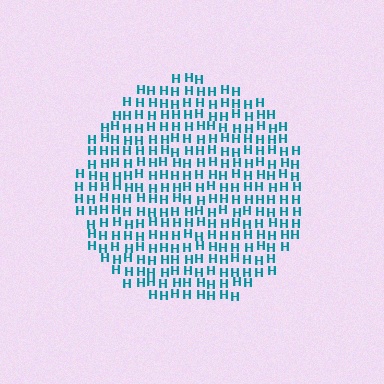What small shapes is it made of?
It is made of small letter H's.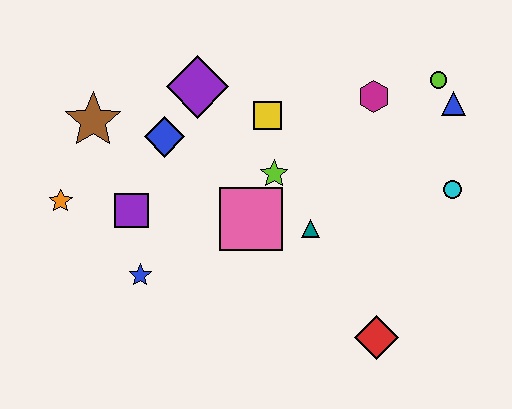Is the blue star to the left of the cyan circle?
Yes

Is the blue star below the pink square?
Yes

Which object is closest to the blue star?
The purple square is closest to the blue star.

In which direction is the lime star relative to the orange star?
The lime star is to the right of the orange star.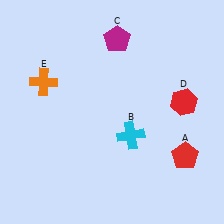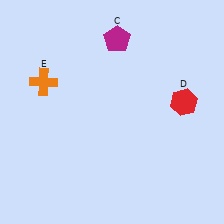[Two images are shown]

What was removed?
The cyan cross (B), the red pentagon (A) were removed in Image 2.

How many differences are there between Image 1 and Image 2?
There are 2 differences between the two images.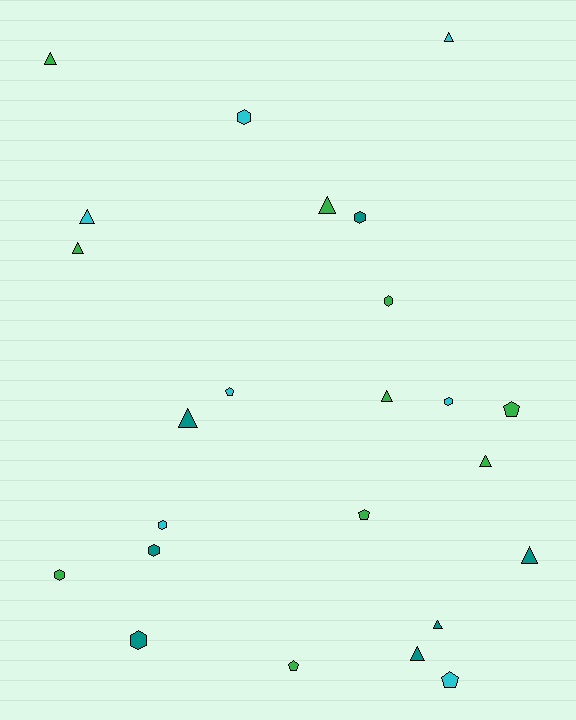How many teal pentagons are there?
There are no teal pentagons.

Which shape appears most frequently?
Triangle, with 11 objects.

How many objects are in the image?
There are 24 objects.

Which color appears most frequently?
Green, with 10 objects.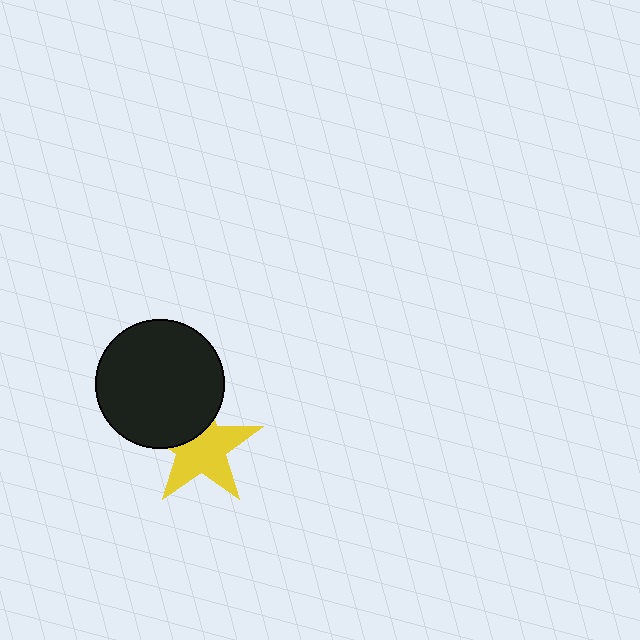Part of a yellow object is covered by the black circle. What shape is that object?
It is a star.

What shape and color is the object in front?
The object in front is a black circle.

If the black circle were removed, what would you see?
You would see the complete yellow star.